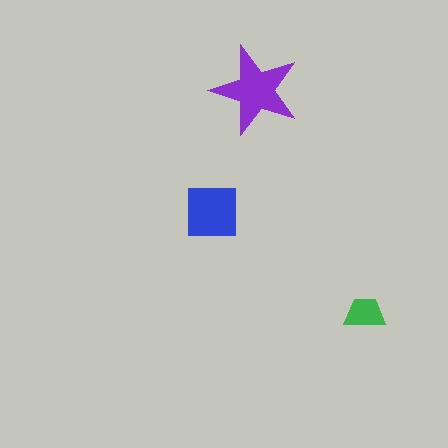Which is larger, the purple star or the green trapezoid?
The purple star.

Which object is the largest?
The purple star.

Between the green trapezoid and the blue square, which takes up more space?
The blue square.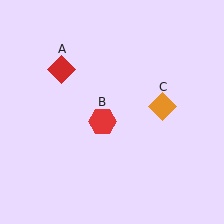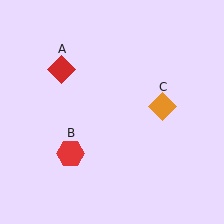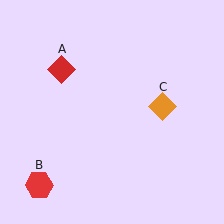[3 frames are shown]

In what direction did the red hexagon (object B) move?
The red hexagon (object B) moved down and to the left.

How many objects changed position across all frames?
1 object changed position: red hexagon (object B).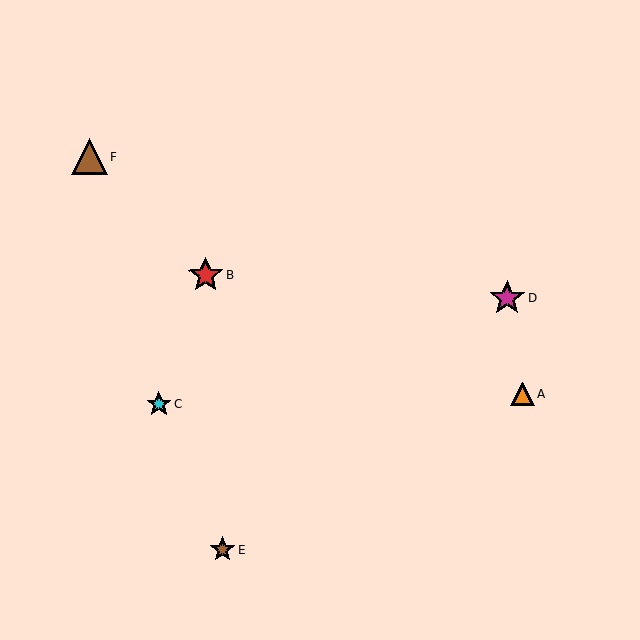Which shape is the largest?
The brown triangle (labeled F) is the largest.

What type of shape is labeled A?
Shape A is an orange triangle.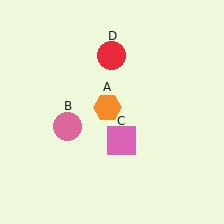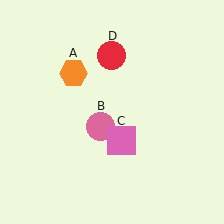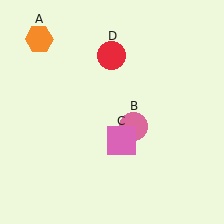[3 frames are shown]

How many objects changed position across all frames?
2 objects changed position: orange hexagon (object A), pink circle (object B).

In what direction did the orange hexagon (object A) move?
The orange hexagon (object A) moved up and to the left.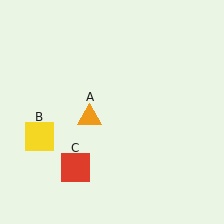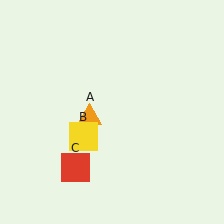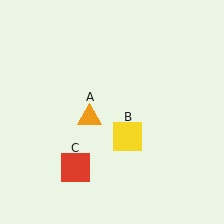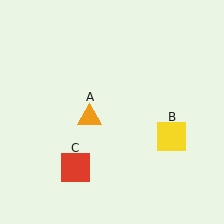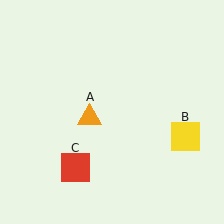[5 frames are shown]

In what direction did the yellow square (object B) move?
The yellow square (object B) moved right.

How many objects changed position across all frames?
1 object changed position: yellow square (object B).